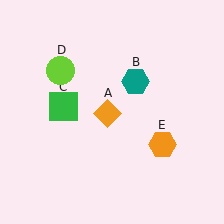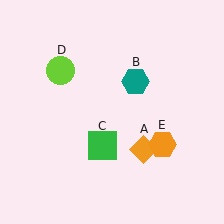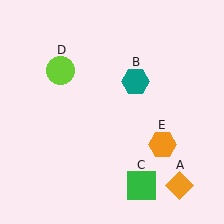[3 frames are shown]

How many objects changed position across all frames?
2 objects changed position: orange diamond (object A), green square (object C).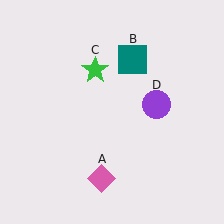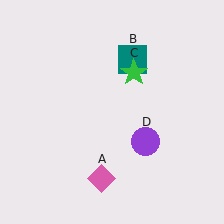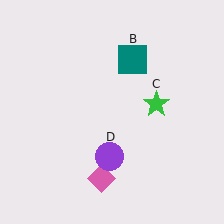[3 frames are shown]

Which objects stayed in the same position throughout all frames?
Pink diamond (object A) and teal square (object B) remained stationary.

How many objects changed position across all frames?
2 objects changed position: green star (object C), purple circle (object D).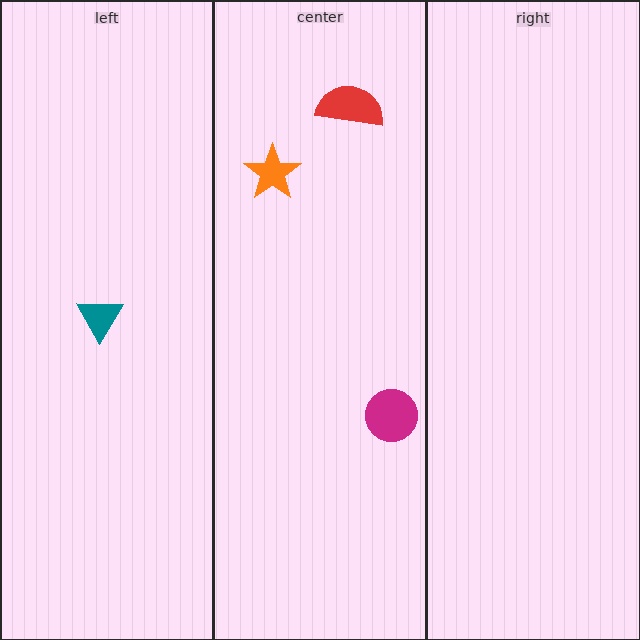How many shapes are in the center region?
3.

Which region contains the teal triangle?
The left region.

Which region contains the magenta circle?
The center region.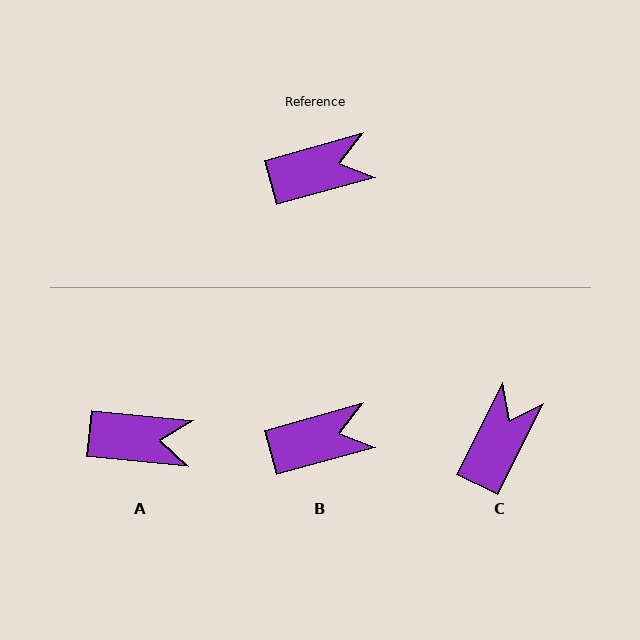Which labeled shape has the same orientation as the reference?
B.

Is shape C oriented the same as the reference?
No, it is off by about 48 degrees.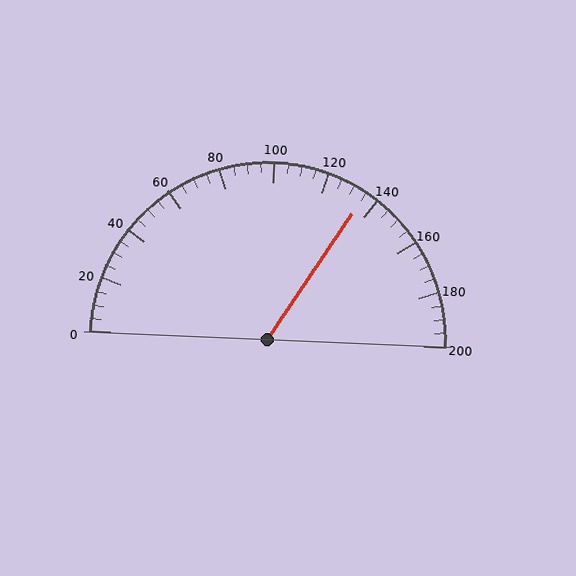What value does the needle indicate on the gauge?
The needle indicates approximately 135.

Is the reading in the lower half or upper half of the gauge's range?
The reading is in the upper half of the range (0 to 200).